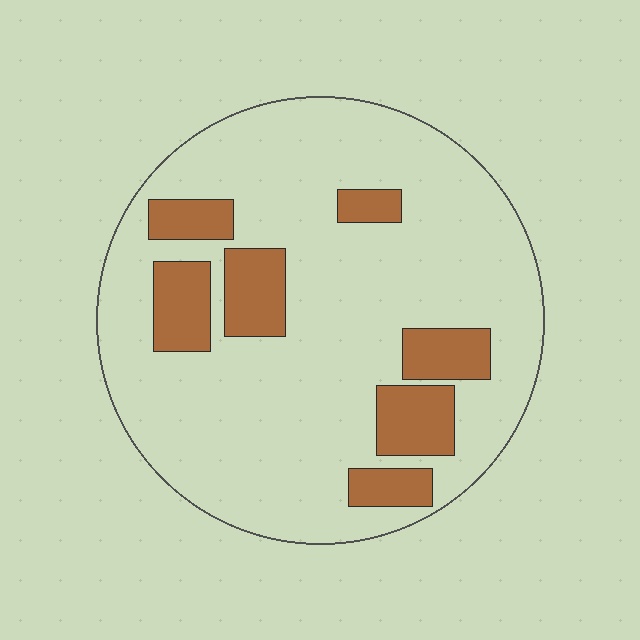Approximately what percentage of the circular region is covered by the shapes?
Approximately 20%.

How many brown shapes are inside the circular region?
7.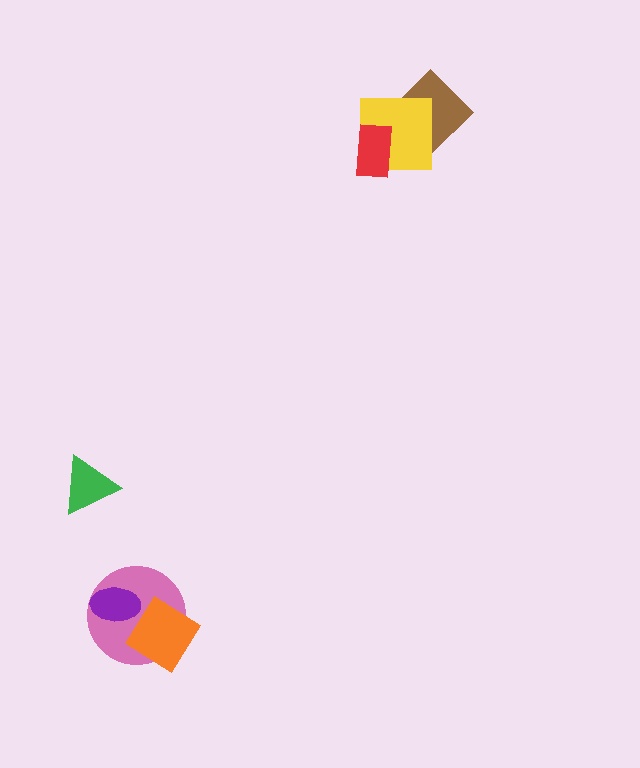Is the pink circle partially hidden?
Yes, it is partially covered by another shape.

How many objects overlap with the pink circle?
2 objects overlap with the pink circle.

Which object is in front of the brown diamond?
The yellow square is in front of the brown diamond.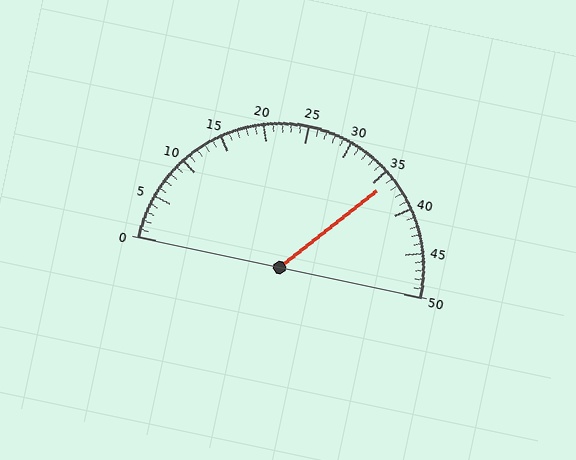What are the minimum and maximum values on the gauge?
The gauge ranges from 0 to 50.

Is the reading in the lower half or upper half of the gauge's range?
The reading is in the upper half of the range (0 to 50).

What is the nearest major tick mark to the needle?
The nearest major tick mark is 35.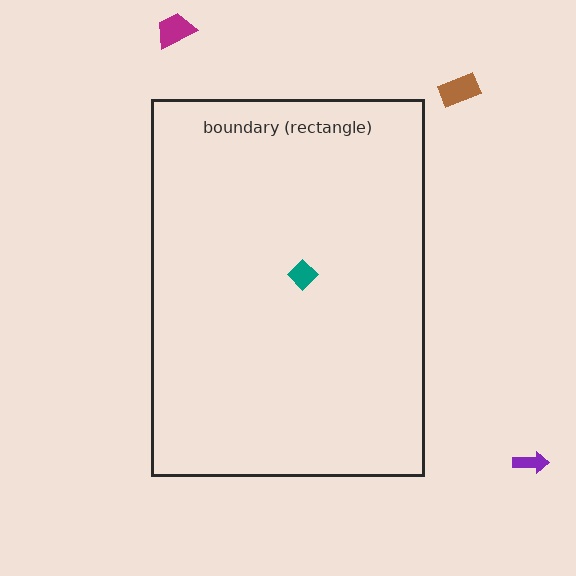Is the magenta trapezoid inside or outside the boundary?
Outside.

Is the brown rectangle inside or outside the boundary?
Outside.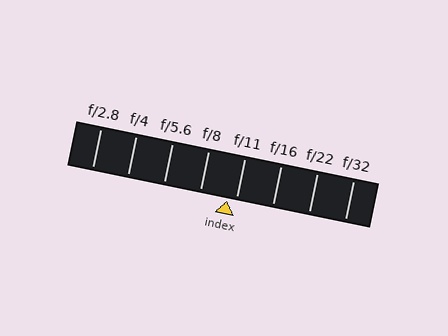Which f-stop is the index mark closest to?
The index mark is closest to f/11.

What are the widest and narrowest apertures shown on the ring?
The widest aperture shown is f/2.8 and the narrowest is f/32.